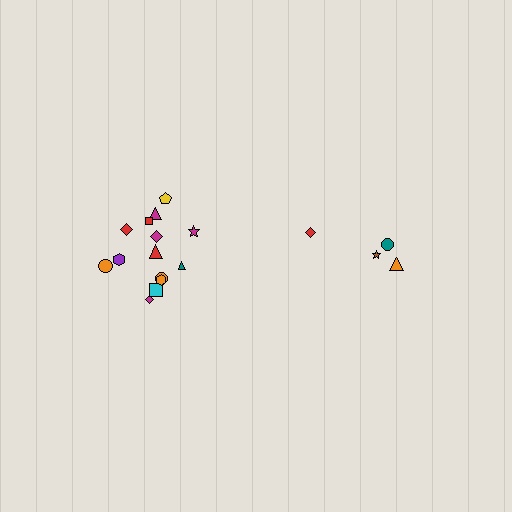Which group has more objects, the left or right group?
The left group.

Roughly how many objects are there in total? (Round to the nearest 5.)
Roughly 20 objects in total.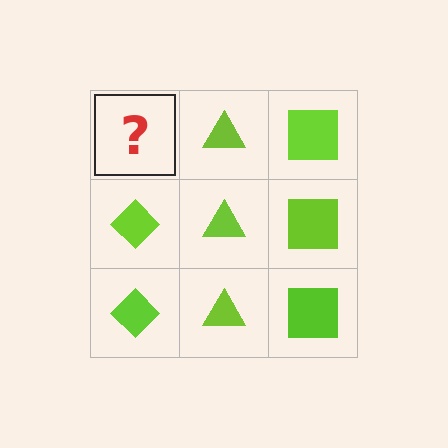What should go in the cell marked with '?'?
The missing cell should contain a lime diamond.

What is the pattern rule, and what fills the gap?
The rule is that each column has a consistent shape. The gap should be filled with a lime diamond.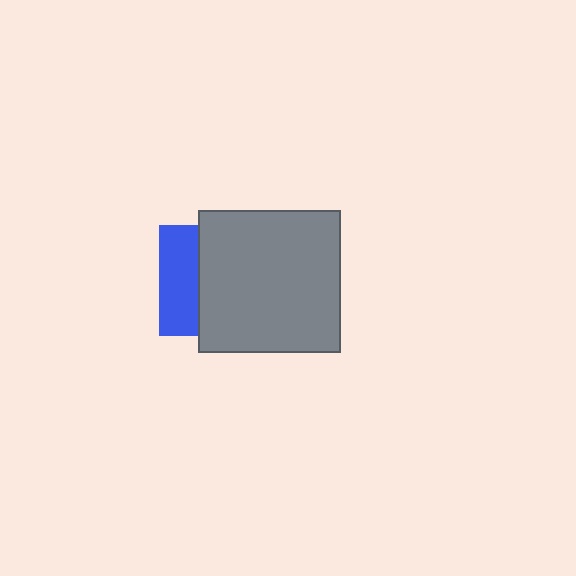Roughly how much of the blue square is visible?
A small part of it is visible (roughly 34%).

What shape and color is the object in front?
The object in front is a gray square.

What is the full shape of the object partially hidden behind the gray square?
The partially hidden object is a blue square.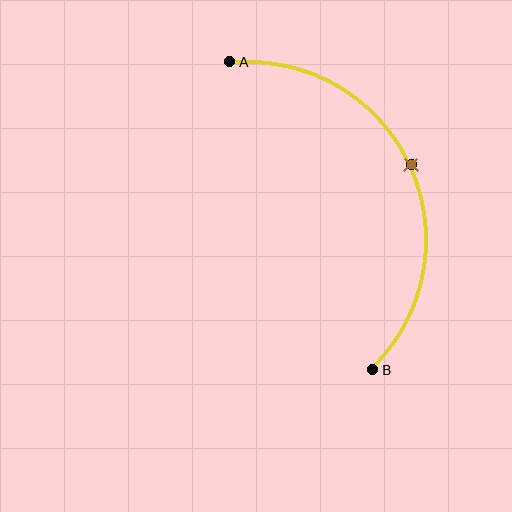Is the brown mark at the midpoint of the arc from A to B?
Yes. The brown mark lies on the arc at equal arc-length from both A and B — it is the arc midpoint.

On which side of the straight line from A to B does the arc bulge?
The arc bulges to the right of the straight line connecting A and B.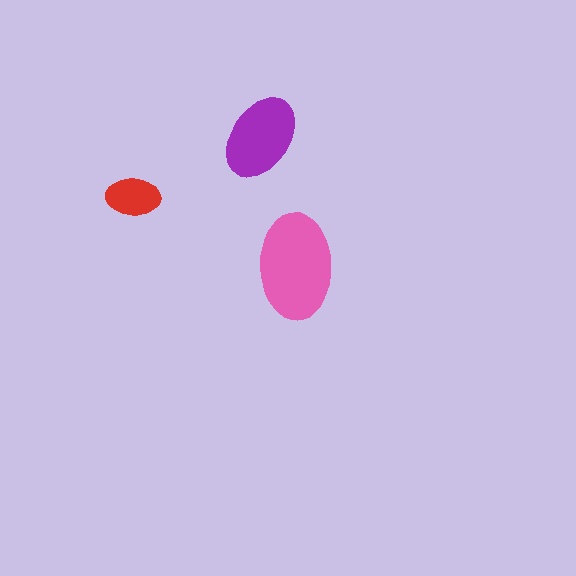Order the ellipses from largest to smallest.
the pink one, the purple one, the red one.